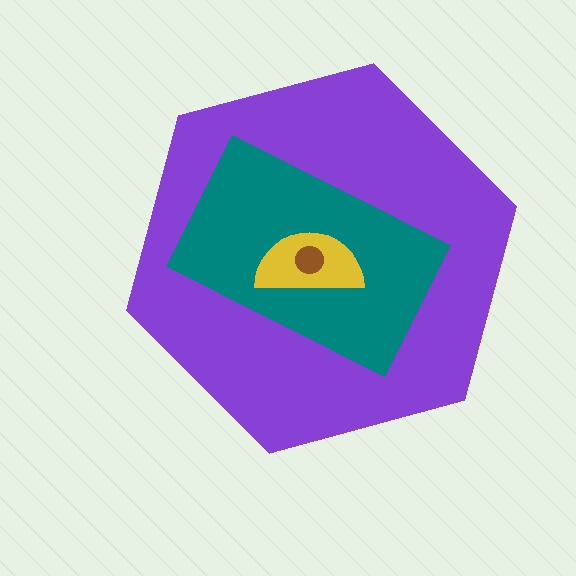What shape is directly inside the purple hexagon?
The teal rectangle.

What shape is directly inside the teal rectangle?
The yellow semicircle.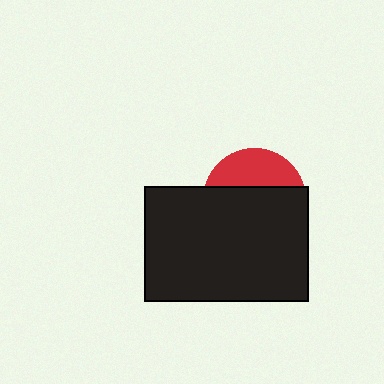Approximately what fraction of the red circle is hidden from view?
Roughly 67% of the red circle is hidden behind the black rectangle.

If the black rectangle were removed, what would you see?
You would see the complete red circle.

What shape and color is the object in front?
The object in front is a black rectangle.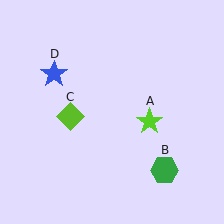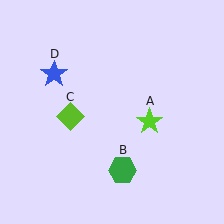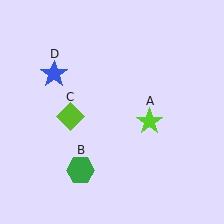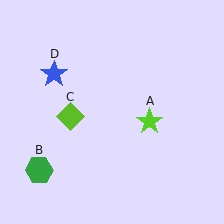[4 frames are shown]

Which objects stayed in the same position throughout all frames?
Lime star (object A) and lime diamond (object C) and blue star (object D) remained stationary.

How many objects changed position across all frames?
1 object changed position: green hexagon (object B).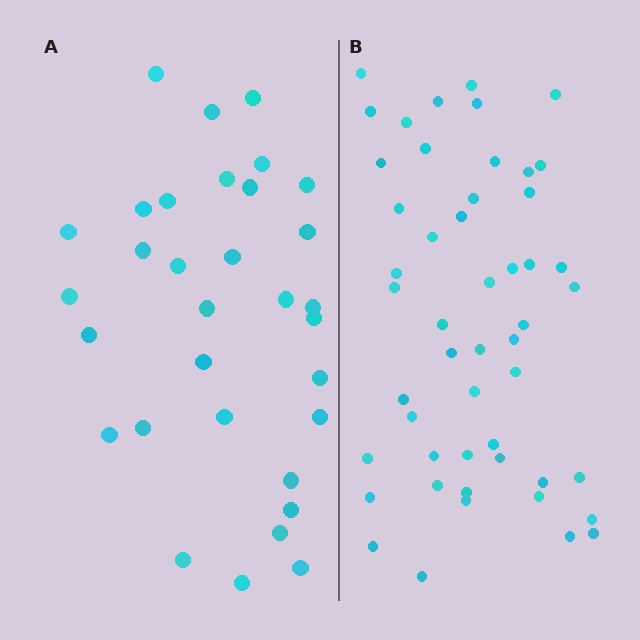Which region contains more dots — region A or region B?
Region B (the right region) has more dots.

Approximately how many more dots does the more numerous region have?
Region B has approximately 20 more dots than region A.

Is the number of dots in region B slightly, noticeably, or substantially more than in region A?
Region B has substantially more. The ratio is roughly 1.6 to 1.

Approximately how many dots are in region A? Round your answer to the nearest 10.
About 30 dots. (The exact count is 32, which rounds to 30.)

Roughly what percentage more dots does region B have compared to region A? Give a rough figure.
About 55% more.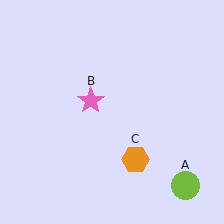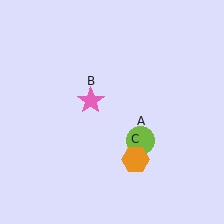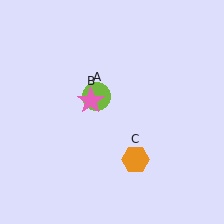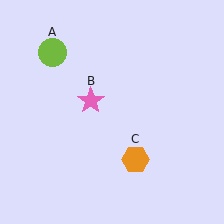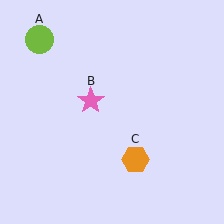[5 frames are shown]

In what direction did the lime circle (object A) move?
The lime circle (object A) moved up and to the left.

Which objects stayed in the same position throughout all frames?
Pink star (object B) and orange hexagon (object C) remained stationary.